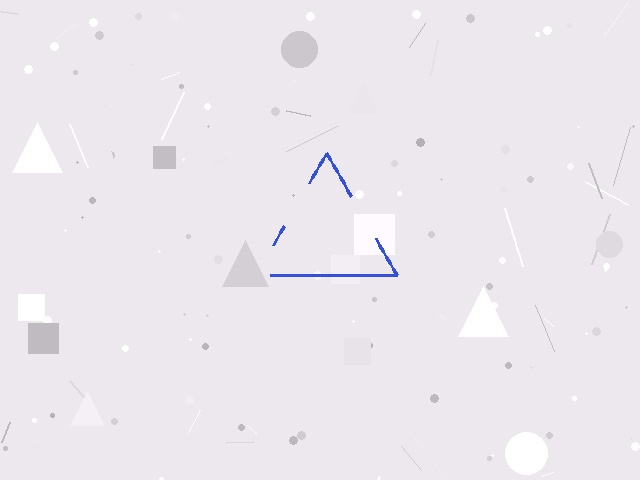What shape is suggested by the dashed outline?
The dashed outline suggests a triangle.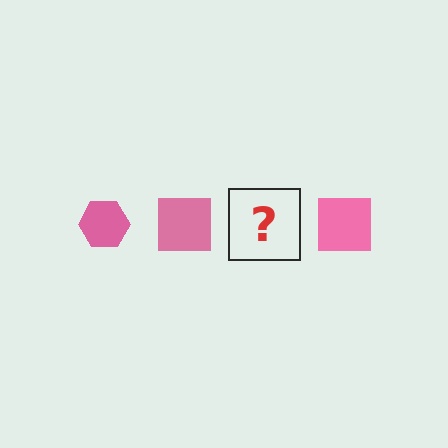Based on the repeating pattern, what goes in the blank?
The blank should be a pink hexagon.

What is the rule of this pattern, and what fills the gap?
The rule is that the pattern cycles through hexagon, square shapes in pink. The gap should be filled with a pink hexagon.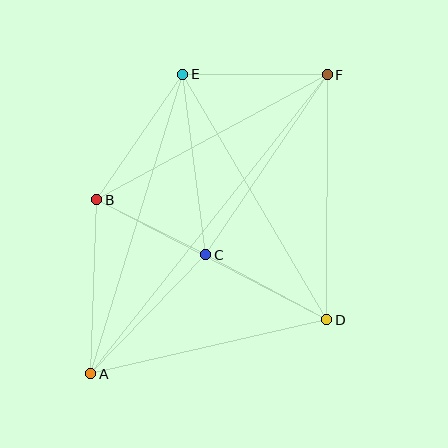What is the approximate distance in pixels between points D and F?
The distance between D and F is approximately 245 pixels.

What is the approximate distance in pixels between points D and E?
The distance between D and E is approximately 285 pixels.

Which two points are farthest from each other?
Points A and F are farthest from each other.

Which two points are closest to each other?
Points B and C are closest to each other.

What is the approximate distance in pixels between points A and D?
The distance between A and D is approximately 242 pixels.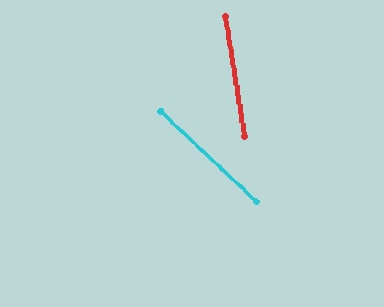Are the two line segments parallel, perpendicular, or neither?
Neither parallel nor perpendicular — they differ by about 38°.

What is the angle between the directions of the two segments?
Approximately 38 degrees.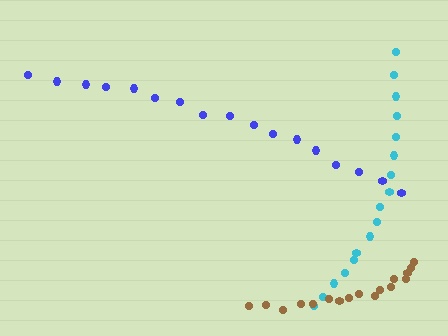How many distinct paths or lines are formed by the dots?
There are 3 distinct paths.